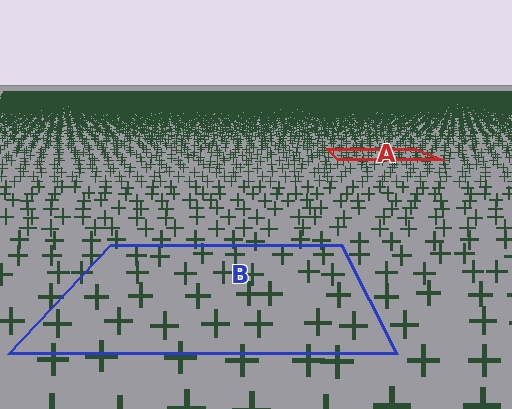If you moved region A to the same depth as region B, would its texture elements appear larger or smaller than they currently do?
They would appear larger. At a closer depth, the same texture elements are projected at a bigger on-screen size.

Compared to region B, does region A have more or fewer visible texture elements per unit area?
Region A has more texture elements per unit area — they are packed more densely because it is farther away.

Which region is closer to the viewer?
Region B is closer. The texture elements there are larger and more spread out.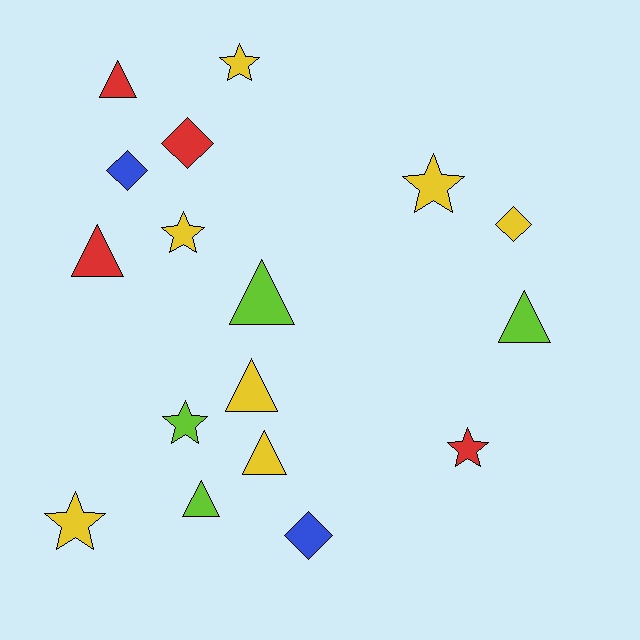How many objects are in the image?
There are 17 objects.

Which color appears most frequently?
Yellow, with 7 objects.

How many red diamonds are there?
There is 1 red diamond.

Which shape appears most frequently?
Triangle, with 7 objects.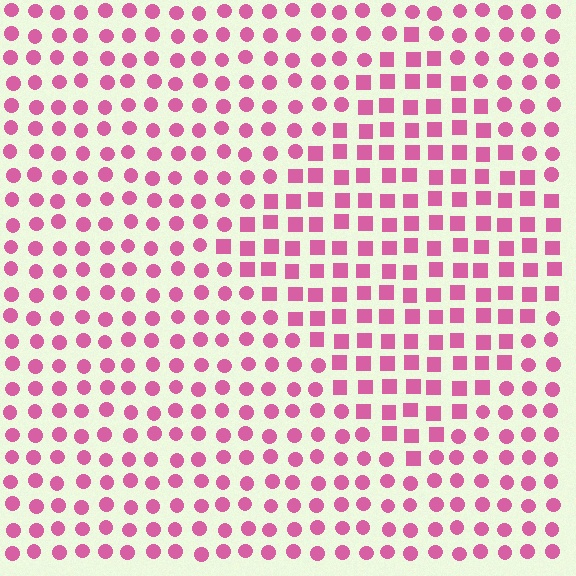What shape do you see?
I see a diamond.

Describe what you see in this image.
The image is filled with small pink elements arranged in a uniform grid. A diamond-shaped region contains squares, while the surrounding area contains circles. The boundary is defined purely by the change in element shape.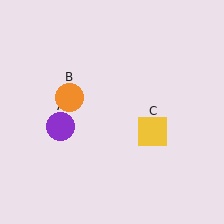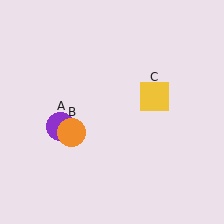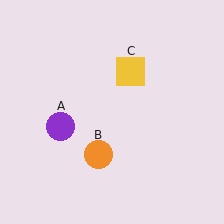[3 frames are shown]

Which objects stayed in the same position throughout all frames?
Purple circle (object A) remained stationary.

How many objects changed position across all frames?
2 objects changed position: orange circle (object B), yellow square (object C).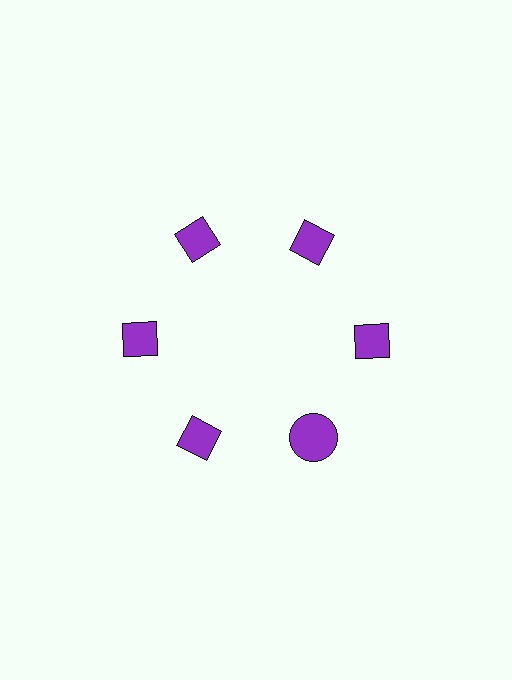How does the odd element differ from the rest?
It has a different shape: circle instead of diamond.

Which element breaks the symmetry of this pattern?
The purple circle at roughly the 5 o'clock position breaks the symmetry. All other shapes are purple diamonds.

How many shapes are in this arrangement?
There are 6 shapes arranged in a ring pattern.